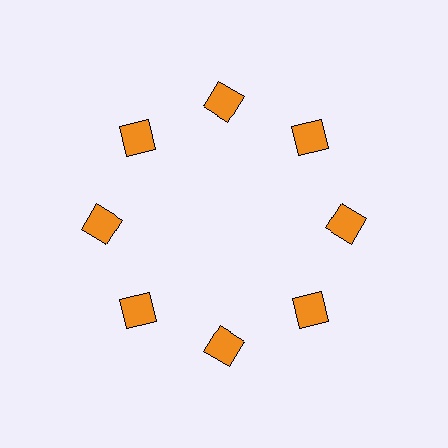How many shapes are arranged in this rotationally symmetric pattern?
There are 8 shapes, arranged in 8 groups of 1.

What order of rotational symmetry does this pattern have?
This pattern has 8-fold rotational symmetry.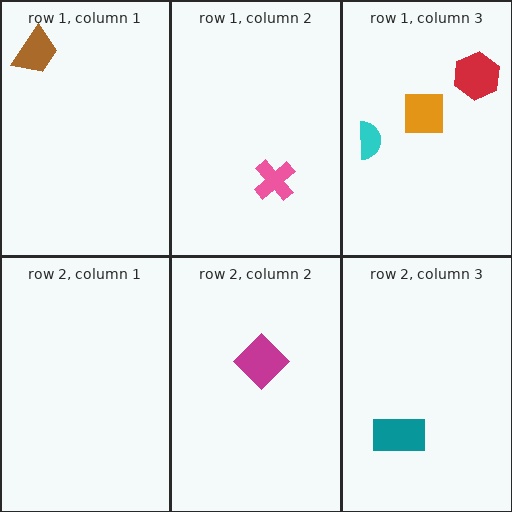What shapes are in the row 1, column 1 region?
The brown trapezoid.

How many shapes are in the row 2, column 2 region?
1.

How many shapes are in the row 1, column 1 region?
1.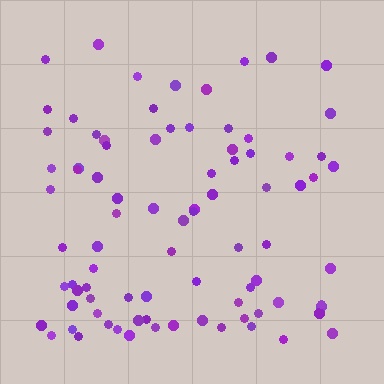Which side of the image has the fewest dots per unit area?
The top.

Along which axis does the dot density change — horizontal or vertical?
Vertical.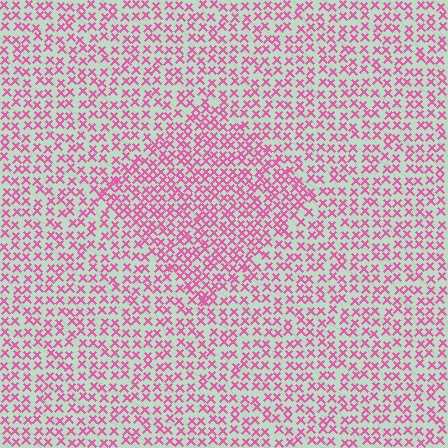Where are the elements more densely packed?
The elements are more densely packed inside the diamond boundary.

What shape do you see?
I see a diamond.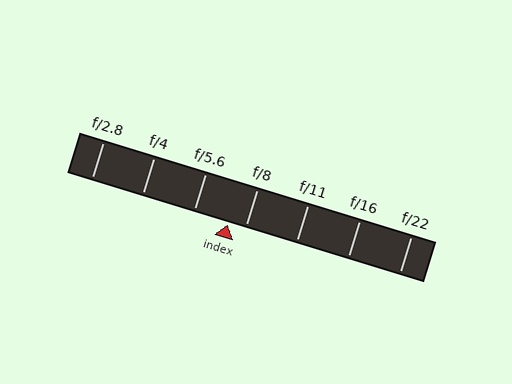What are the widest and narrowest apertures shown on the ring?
The widest aperture shown is f/2.8 and the narrowest is f/22.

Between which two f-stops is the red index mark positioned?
The index mark is between f/5.6 and f/8.